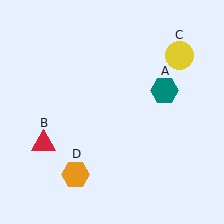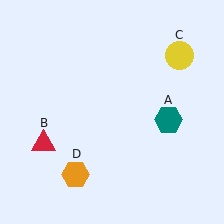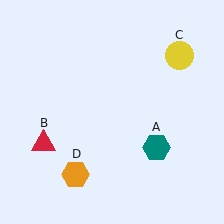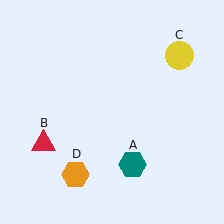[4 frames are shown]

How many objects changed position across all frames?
1 object changed position: teal hexagon (object A).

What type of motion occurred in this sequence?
The teal hexagon (object A) rotated clockwise around the center of the scene.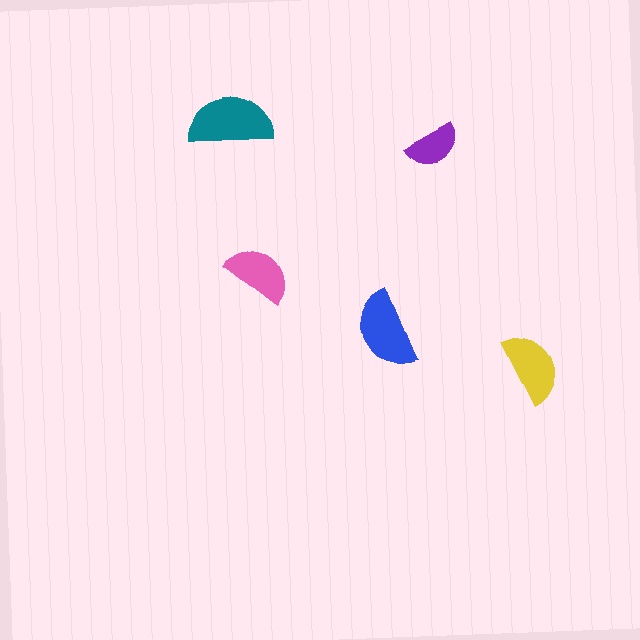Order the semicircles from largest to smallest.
the teal one, the blue one, the yellow one, the pink one, the purple one.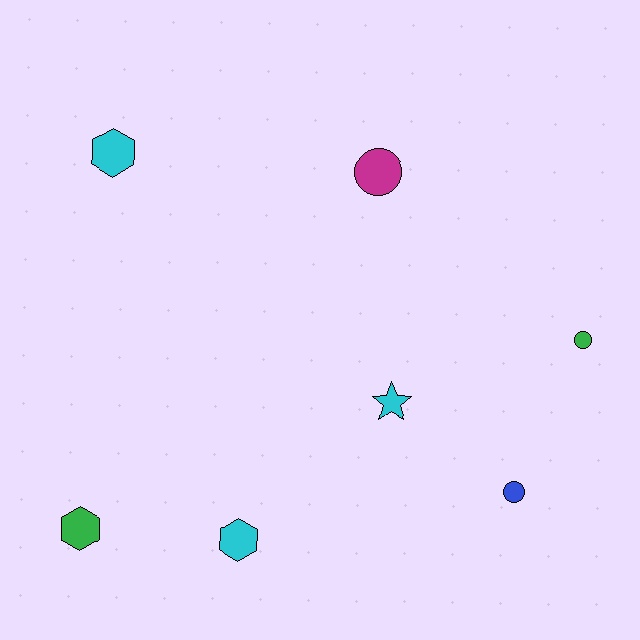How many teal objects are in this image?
There are no teal objects.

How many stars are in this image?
There is 1 star.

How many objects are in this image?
There are 7 objects.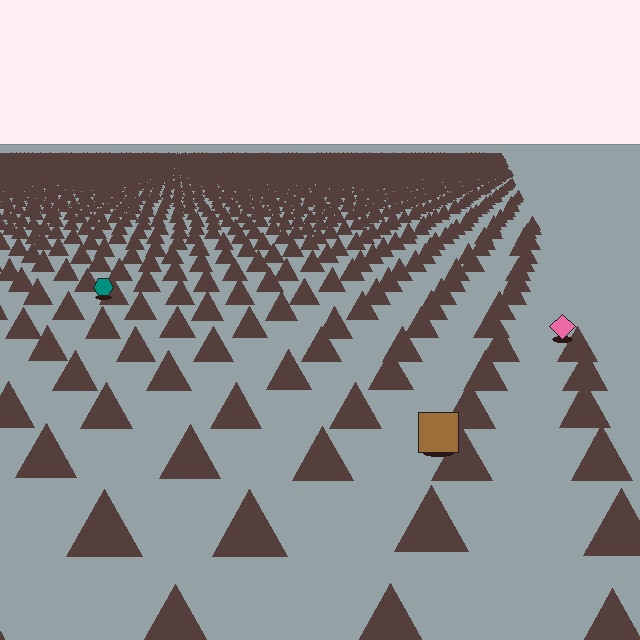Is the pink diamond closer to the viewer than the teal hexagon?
Yes. The pink diamond is closer — you can tell from the texture gradient: the ground texture is coarser near it.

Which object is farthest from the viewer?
The teal hexagon is farthest from the viewer. It appears smaller and the ground texture around it is denser.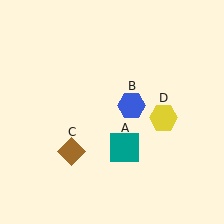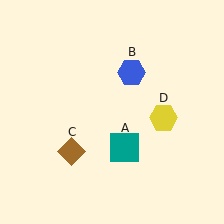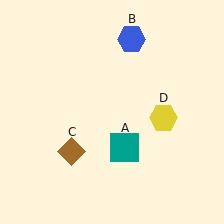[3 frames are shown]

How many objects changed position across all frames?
1 object changed position: blue hexagon (object B).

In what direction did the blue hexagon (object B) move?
The blue hexagon (object B) moved up.